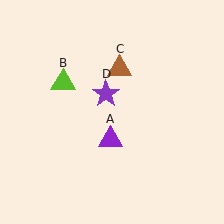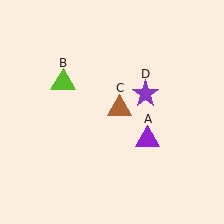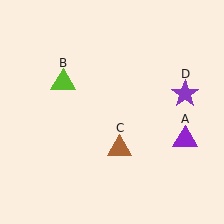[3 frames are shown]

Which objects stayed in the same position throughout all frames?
Lime triangle (object B) remained stationary.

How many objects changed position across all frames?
3 objects changed position: purple triangle (object A), brown triangle (object C), purple star (object D).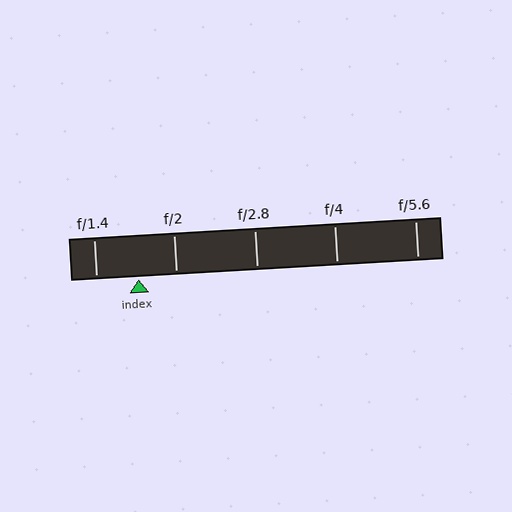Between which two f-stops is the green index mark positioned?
The index mark is between f/1.4 and f/2.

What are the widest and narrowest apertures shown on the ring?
The widest aperture shown is f/1.4 and the narrowest is f/5.6.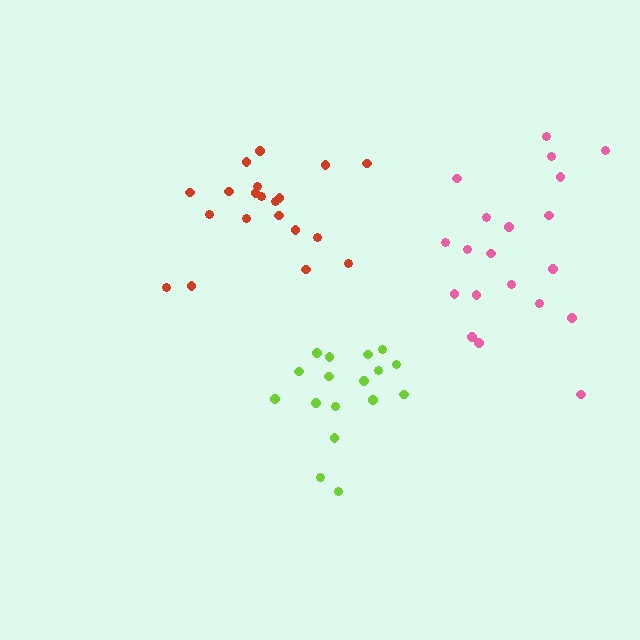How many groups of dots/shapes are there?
There are 3 groups.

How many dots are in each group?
Group 1: 20 dots, Group 2: 17 dots, Group 3: 20 dots (57 total).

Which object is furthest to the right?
The pink cluster is rightmost.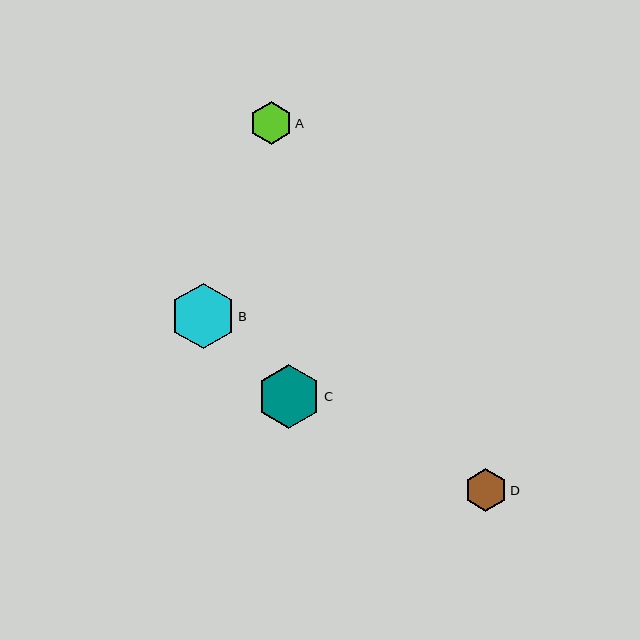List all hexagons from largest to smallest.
From largest to smallest: B, C, A, D.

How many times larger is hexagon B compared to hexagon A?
Hexagon B is approximately 1.5 times the size of hexagon A.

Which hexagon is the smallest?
Hexagon D is the smallest with a size of approximately 42 pixels.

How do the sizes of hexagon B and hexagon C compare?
Hexagon B and hexagon C are approximately the same size.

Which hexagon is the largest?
Hexagon B is the largest with a size of approximately 65 pixels.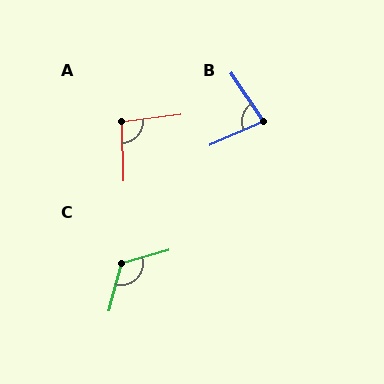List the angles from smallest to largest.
B (80°), A (96°), C (121°).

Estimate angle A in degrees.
Approximately 96 degrees.